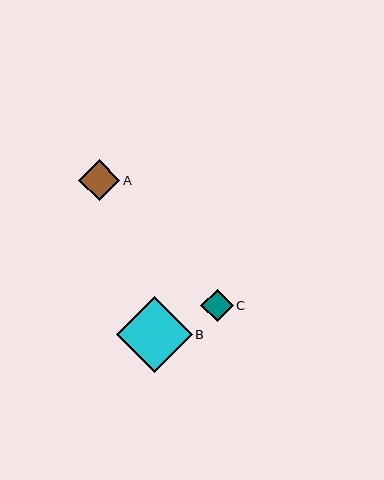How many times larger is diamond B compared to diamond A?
Diamond B is approximately 1.8 times the size of diamond A.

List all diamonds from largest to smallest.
From largest to smallest: B, A, C.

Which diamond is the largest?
Diamond B is the largest with a size of approximately 76 pixels.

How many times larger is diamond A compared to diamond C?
Diamond A is approximately 1.3 times the size of diamond C.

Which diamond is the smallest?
Diamond C is the smallest with a size of approximately 32 pixels.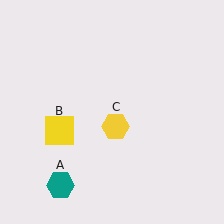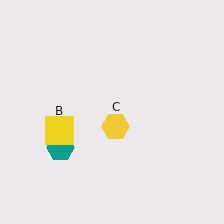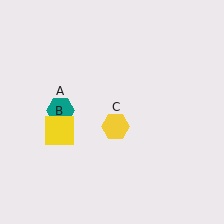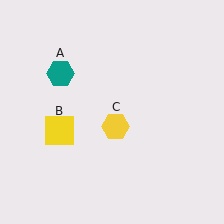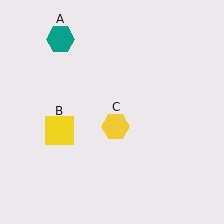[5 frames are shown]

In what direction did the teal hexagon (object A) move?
The teal hexagon (object A) moved up.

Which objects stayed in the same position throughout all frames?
Yellow square (object B) and yellow hexagon (object C) remained stationary.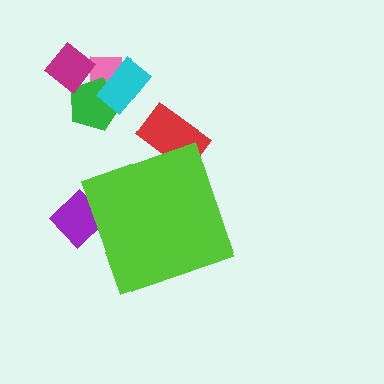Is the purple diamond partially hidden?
Yes, the purple diamond is partially hidden behind the lime diamond.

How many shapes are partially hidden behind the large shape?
2 shapes are partially hidden.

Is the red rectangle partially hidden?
Yes, the red rectangle is partially hidden behind the lime diamond.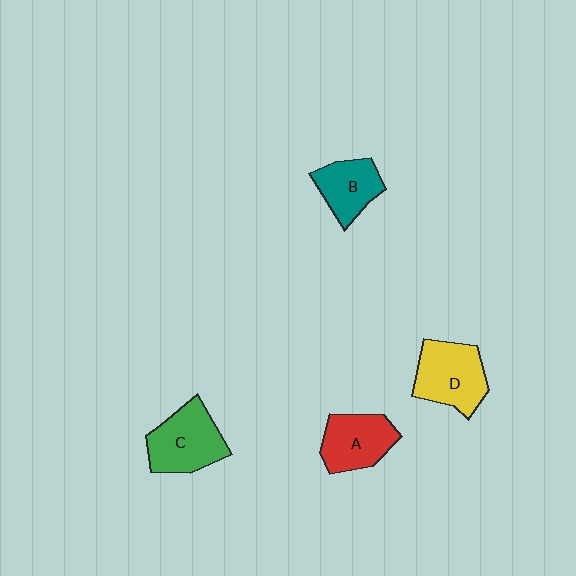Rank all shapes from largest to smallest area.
From largest to smallest: D (yellow), C (green), A (red), B (teal).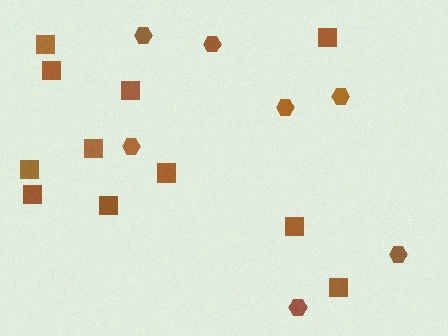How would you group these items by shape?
There are 2 groups: one group of squares (11) and one group of hexagons (7).